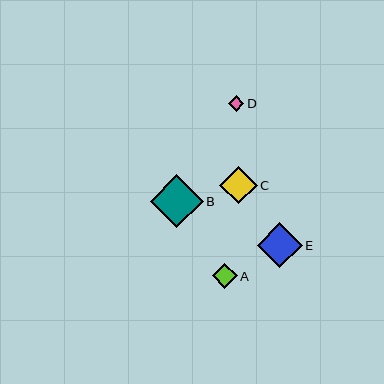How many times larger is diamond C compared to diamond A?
Diamond C is approximately 1.5 times the size of diamond A.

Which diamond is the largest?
Diamond B is the largest with a size of approximately 53 pixels.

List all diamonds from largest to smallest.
From largest to smallest: B, E, C, A, D.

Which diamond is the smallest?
Diamond D is the smallest with a size of approximately 15 pixels.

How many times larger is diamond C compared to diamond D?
Diamond C is approximately 2.4 times the size of diamond D.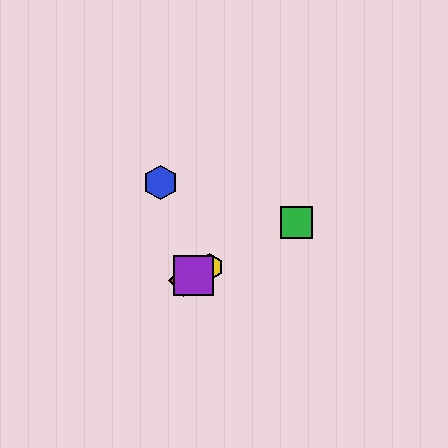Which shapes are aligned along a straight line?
The red diamond, the green square, the yellow hexagon, the purple square are aligned along a straight line.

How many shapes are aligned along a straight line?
4 shapes (the red diamond, the green square, the yellow hexagon, the purple square) are aligned along a straight line.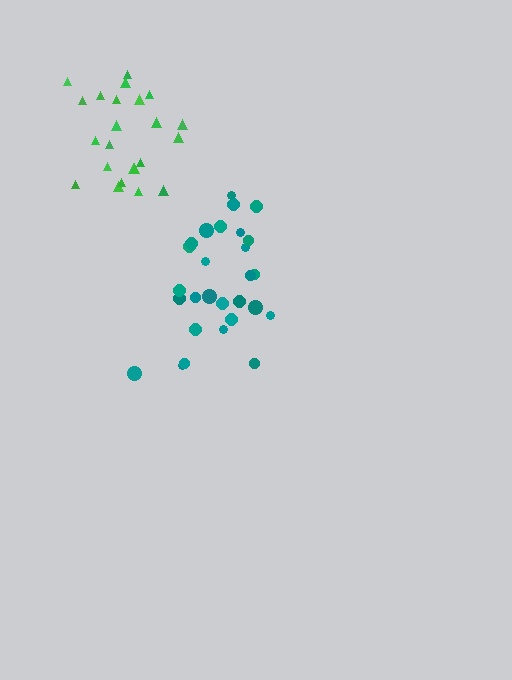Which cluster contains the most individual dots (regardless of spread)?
Teal (28).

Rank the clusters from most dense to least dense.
teal, green.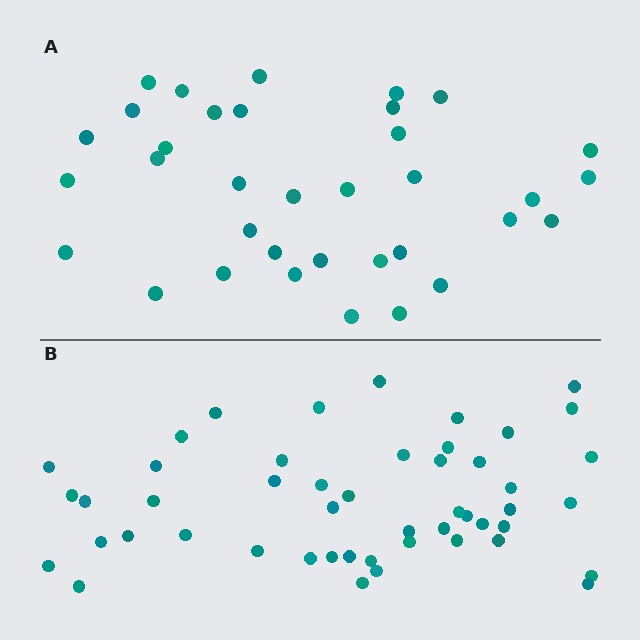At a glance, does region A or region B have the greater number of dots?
Region B (the bottom region) has more dots.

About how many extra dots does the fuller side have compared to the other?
Region B has approximately 15 more dots than region A.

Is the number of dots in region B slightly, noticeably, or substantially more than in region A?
Region B has noticeably more, but not dramatically so. The ratio is roughly 1.4 to 1.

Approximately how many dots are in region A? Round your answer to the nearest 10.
About 40 dots. (The exact count is 35, which rounds to 40.)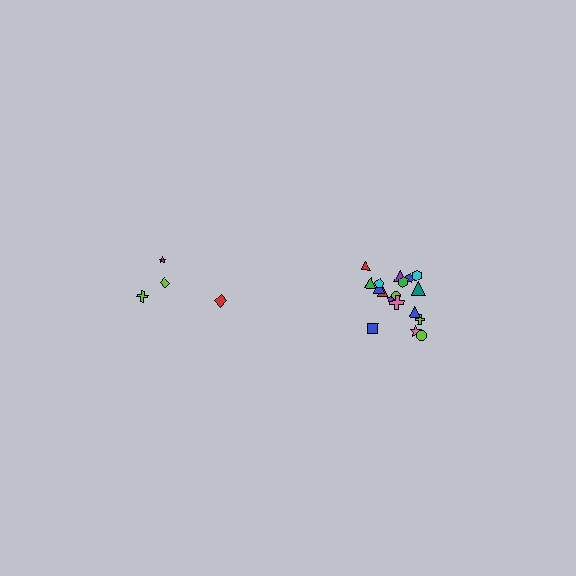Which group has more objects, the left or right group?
The right group.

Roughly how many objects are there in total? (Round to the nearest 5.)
Roughly 20 objects in total.